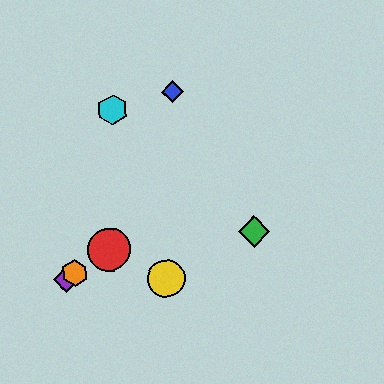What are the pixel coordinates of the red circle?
The red circle is at (109, 250).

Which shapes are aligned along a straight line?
The red circle, the purple diamond, the orange hexagon are aligned along a straight line.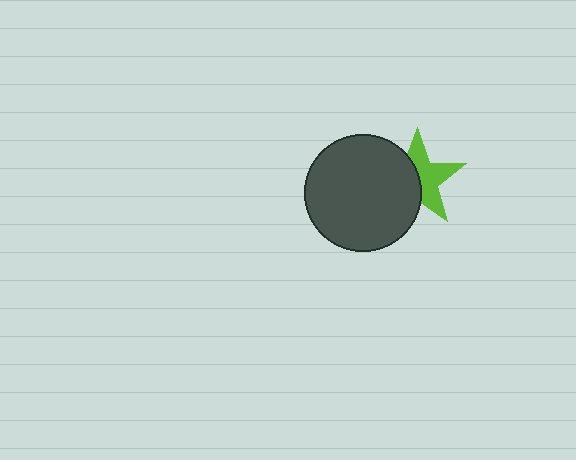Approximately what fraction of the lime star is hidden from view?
Roughly 47% of the lime star is hidden behind the dark gray circle.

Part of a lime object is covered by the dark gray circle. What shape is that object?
It is a star.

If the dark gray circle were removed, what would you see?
You would see the complete lime star.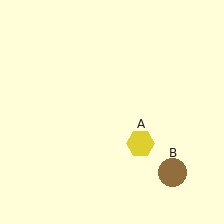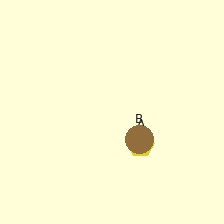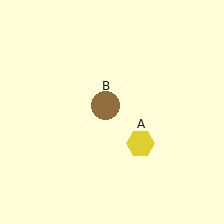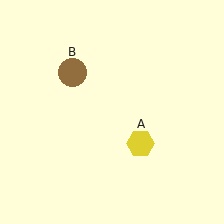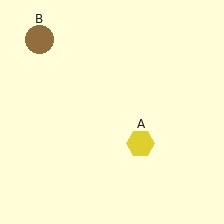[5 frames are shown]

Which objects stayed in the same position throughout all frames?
Yellow hexagon (object A) remained stationary.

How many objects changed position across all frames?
1 object changed position: brown circle (object B).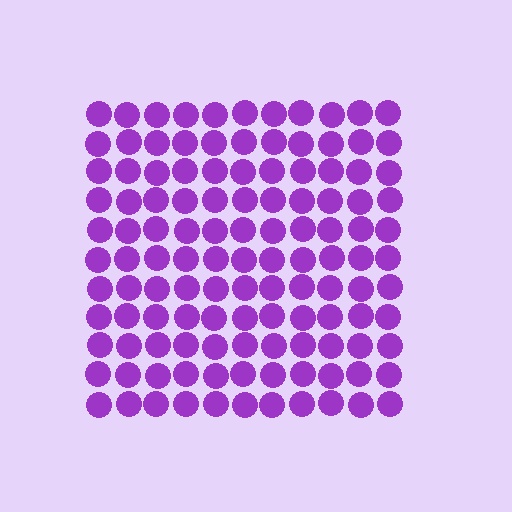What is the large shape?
The large shape is a square.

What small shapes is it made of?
It is made of small circles.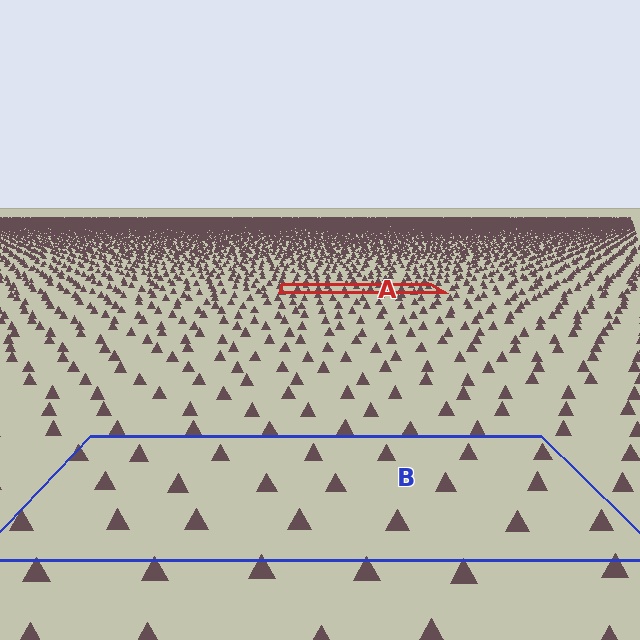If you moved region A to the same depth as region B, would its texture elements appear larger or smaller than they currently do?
They would appear larger. At a closer depth, the same texture elements are projected at a bigger on-screen size.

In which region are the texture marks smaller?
The texture marks are smaller in region A, because it is farther away.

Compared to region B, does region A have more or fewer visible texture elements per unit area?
Region A has more texture elements per unit area — they are packed more densely because it is farther away.